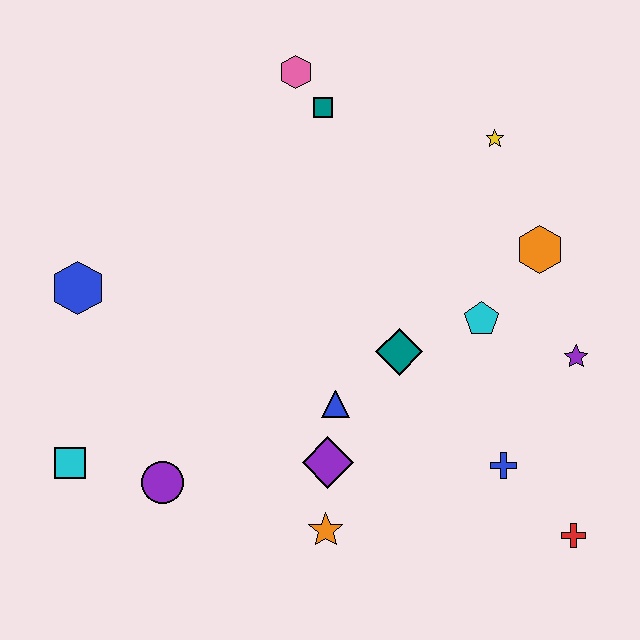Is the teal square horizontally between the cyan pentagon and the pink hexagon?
Yes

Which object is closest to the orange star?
The purple diamond is closest to the orange star.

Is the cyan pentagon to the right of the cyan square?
Yes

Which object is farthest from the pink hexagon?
The red cross is farthest from the pink hexagon.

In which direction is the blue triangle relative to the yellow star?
The blue triangle is below the yellow star.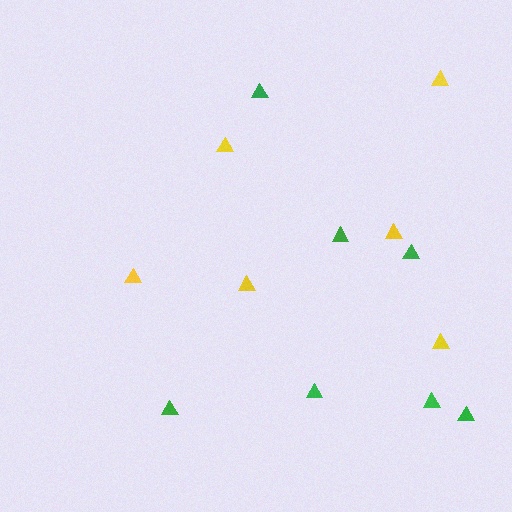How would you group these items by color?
There are 2 groups: one group of green triangles (7) and one group of yellow triangles (6).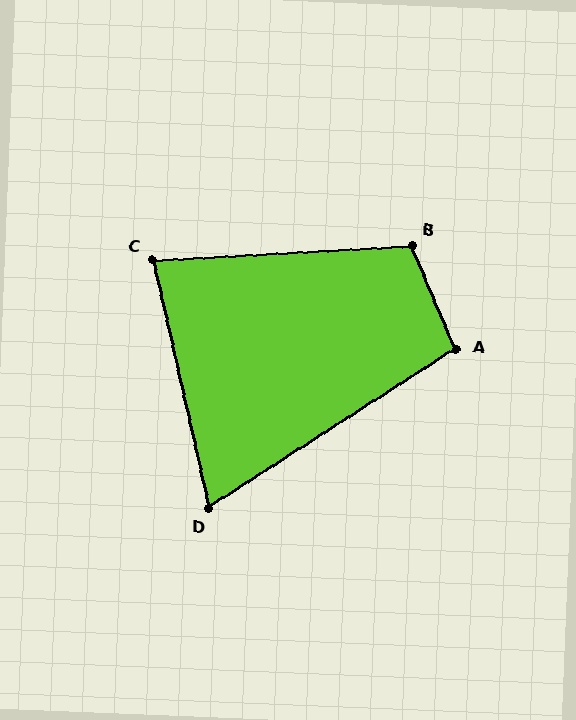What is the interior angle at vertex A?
Approximately 100 degrees (obtuse).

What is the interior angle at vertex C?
Approximately 80 degrees (acute).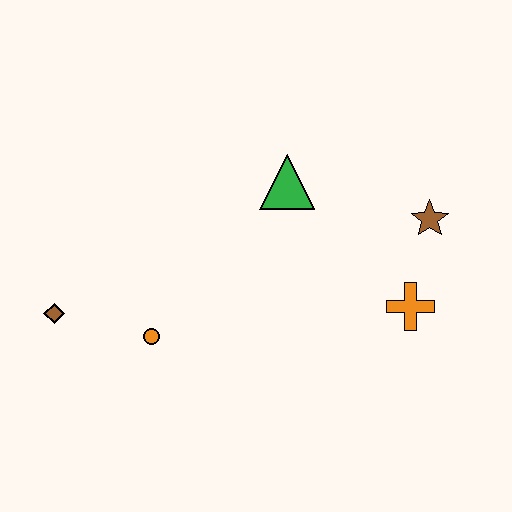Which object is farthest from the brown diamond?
The brown star is farthest from the brown diamond.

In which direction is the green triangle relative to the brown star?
The green triangle is to the left of the brown star.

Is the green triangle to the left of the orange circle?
No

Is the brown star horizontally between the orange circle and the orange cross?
No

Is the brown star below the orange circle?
No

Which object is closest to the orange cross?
The brown star is closest to the orange cross.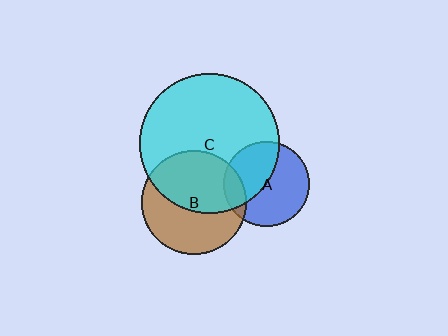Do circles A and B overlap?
Yes.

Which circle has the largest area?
Circle C (cyan).